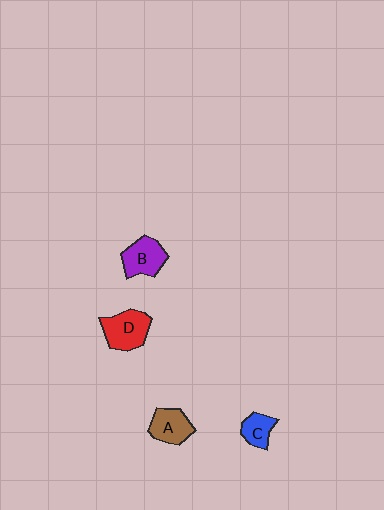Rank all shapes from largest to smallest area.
From largest to smallest: D (red), B (purple), A (brown), C (blue).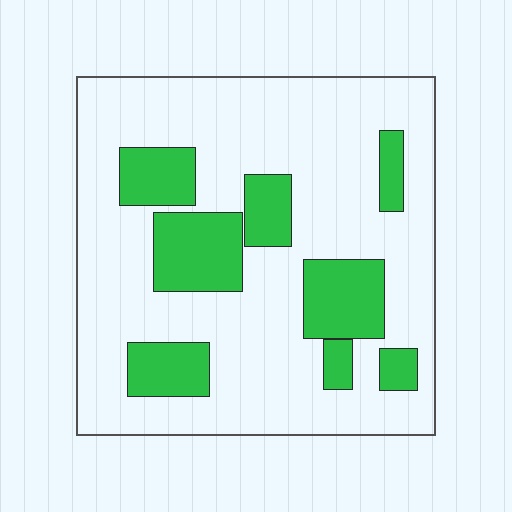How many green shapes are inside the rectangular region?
8.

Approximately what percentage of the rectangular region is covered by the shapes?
Approximately 25%.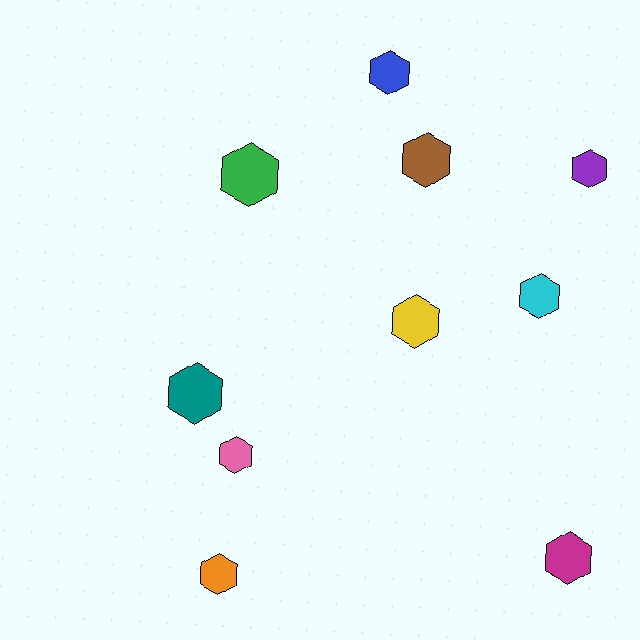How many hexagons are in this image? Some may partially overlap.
There are 10 hexagons.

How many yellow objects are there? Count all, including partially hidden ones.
There is 1 yellow object.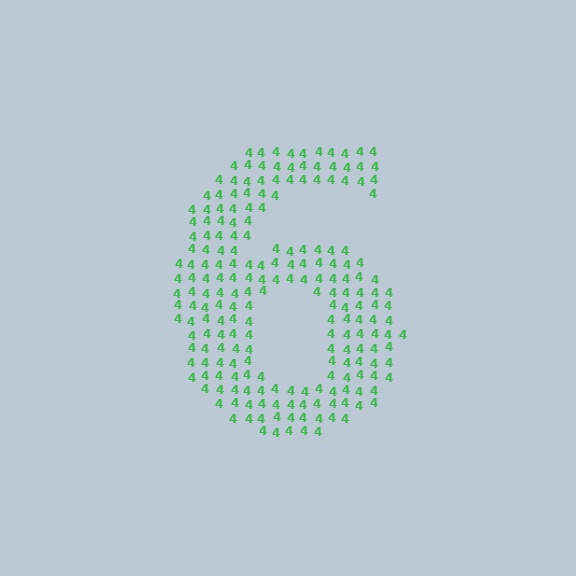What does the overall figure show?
The overall figure shows the digit 6.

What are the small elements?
The small elements are digit 4's.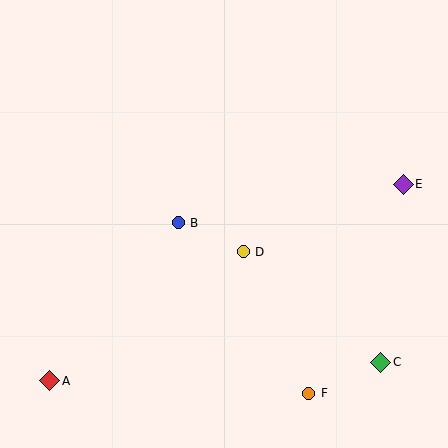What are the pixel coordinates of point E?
Point E is at (403, 184).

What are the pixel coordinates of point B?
Point B is at (178, 223).